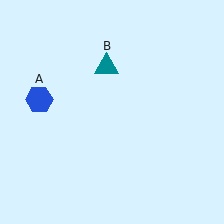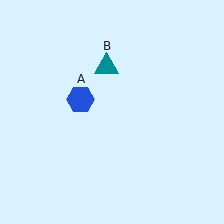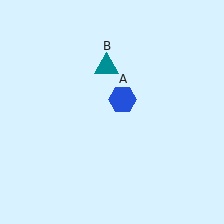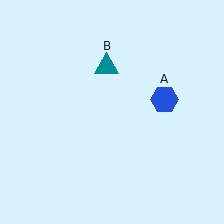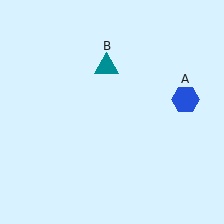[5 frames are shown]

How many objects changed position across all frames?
1 object changed position: blue hexagon (object A).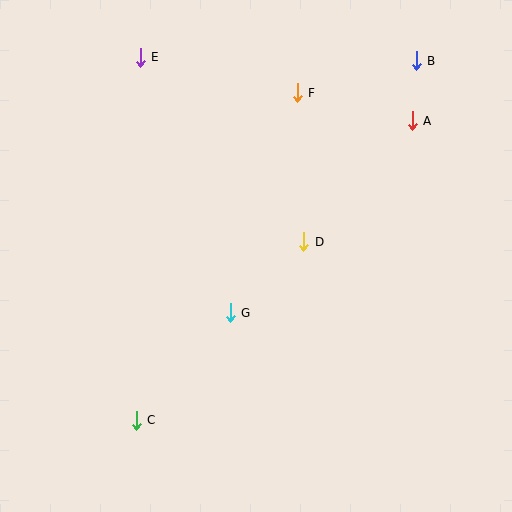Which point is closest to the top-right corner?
Point B is closest to the top-right corner.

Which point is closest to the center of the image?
Point D at (304, 242) is closest to the center.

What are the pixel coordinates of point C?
Point C is at (136, 420).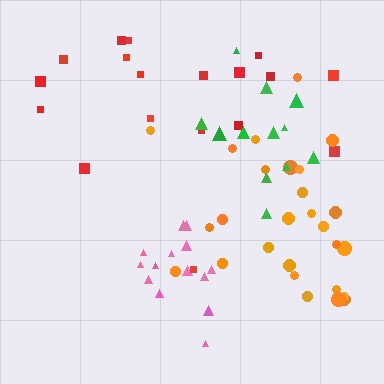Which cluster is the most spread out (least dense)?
Red.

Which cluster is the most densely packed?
Pink.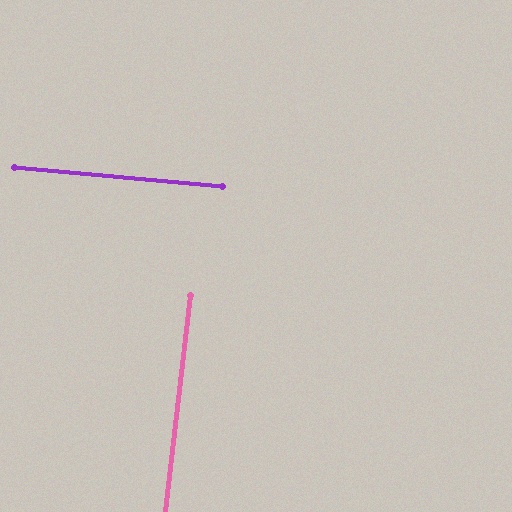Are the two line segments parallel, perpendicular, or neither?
Perpendicular — they meet at approximately 89°.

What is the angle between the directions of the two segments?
Approximately 89 degrees.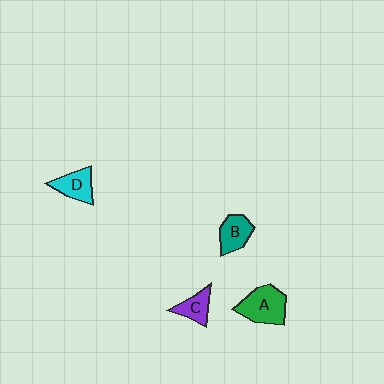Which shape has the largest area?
Shape A (green).